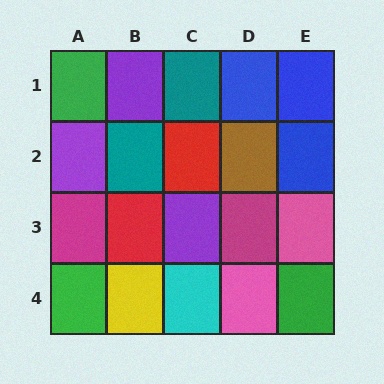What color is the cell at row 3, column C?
Purple.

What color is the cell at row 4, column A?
Green.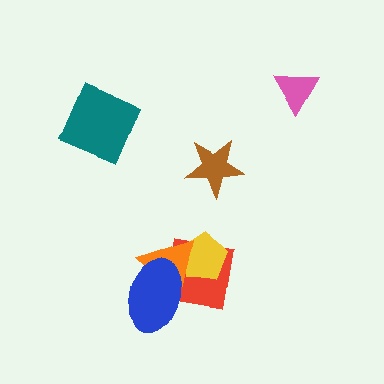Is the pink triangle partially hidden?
No, no other shape covers it.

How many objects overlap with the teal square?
0 objects overlap with the teal square.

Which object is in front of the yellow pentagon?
The orange triangle is in front of the yellow pentagon.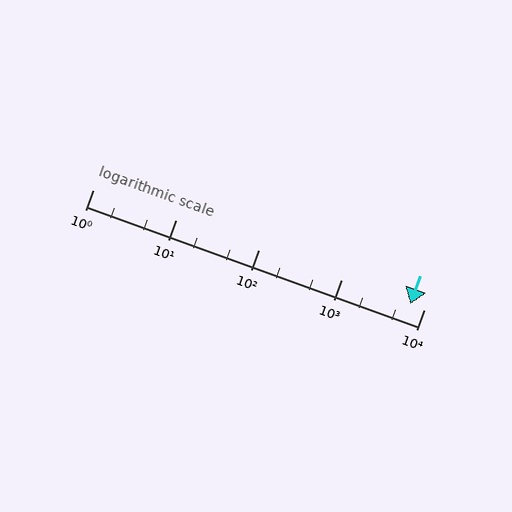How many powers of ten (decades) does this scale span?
The scale spans 4 decades, from 1 to 10000.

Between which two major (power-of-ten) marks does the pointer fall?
The pointer is between 1000 and 10000.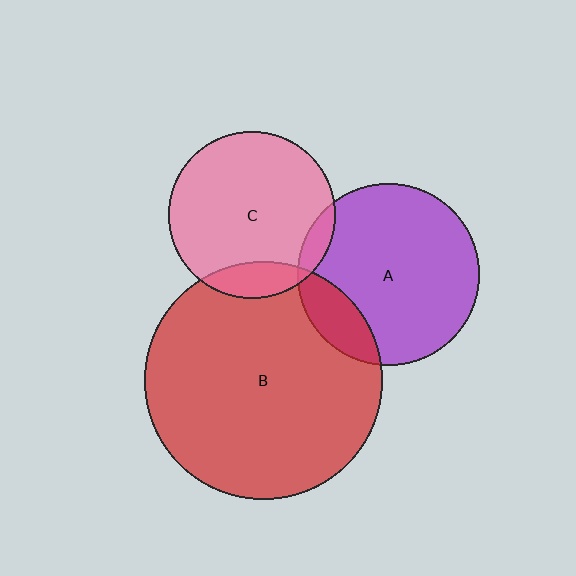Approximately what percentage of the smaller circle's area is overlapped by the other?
Approximately 15%.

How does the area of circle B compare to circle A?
Approximately 1.7 times.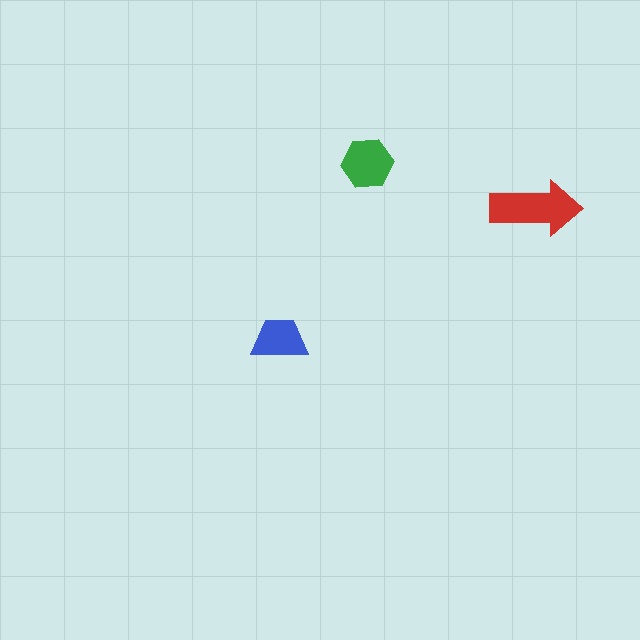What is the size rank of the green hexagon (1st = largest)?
2nd.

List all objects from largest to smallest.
The red arrow, the green hexagon, the blue trapezoid.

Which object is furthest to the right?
The red arrow is rightmost.